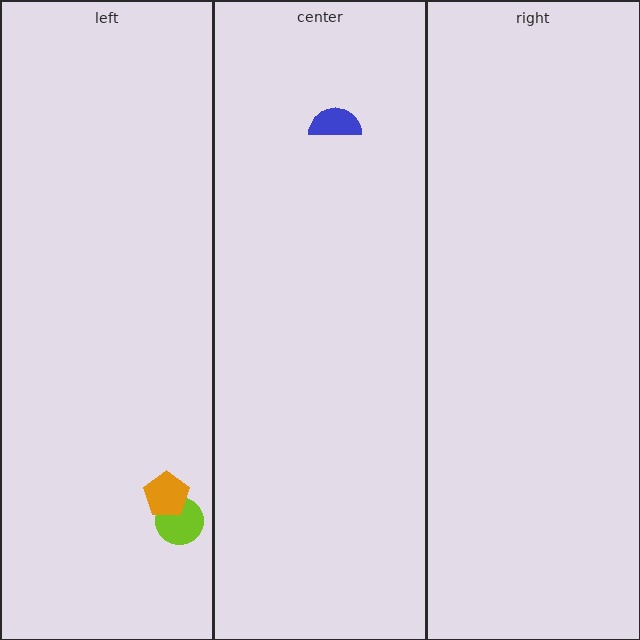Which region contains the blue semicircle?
The center region.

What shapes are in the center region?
The blue semicircle.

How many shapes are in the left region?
2.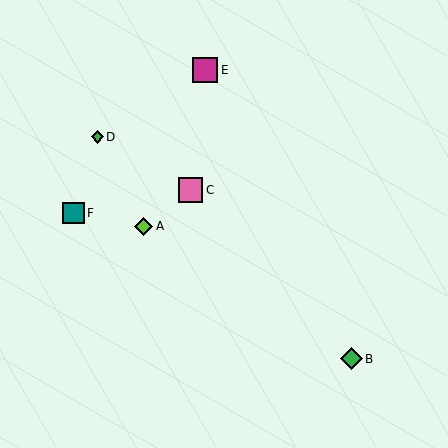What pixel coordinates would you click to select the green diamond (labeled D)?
Click at (97, 137) to select the green diamond D.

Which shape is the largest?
The magenta square (labeled E) is the largest.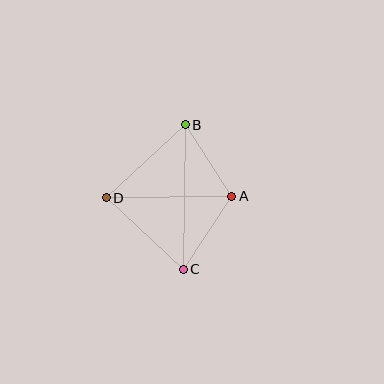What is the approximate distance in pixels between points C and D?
The distance between C and D is approximately 105 pixels.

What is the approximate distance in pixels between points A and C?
The distance between A and C is approximately 88 pixels.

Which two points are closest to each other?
Points A and B are closest to each other.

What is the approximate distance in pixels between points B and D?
The distance between B and D is approximately 108 pixels.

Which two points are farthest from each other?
Points B and C are farthest from each other.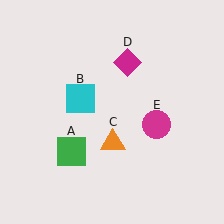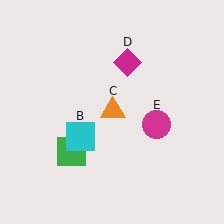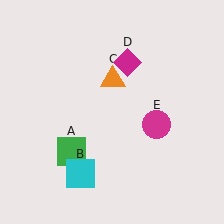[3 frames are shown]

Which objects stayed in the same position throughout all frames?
Green square (object A) and magenta diamond (object D) and magenta circle (object E) remained stationary.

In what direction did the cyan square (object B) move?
The cyan square (object B) moved down.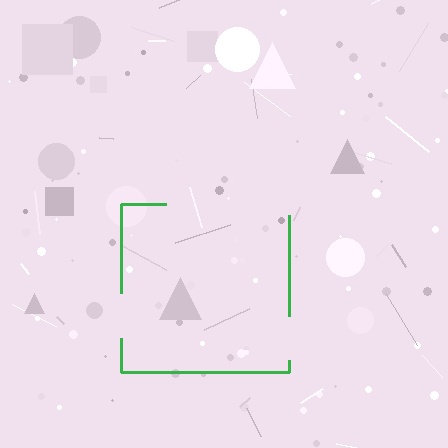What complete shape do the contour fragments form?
The contour fragments form a square.